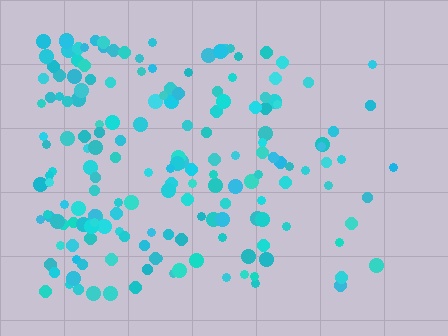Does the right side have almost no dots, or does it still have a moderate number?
Still a moderate number, just noticeably fewer than the left.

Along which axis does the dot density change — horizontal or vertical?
Horizontal.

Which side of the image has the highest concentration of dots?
The left.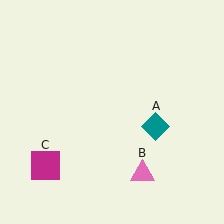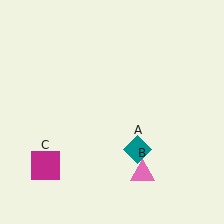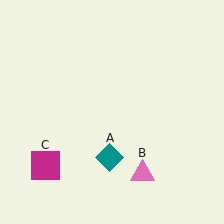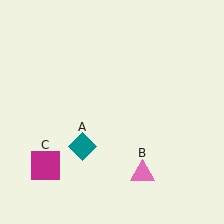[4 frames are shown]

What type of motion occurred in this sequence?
The teal diamond (object A) rotated clockwise around the center of the scene.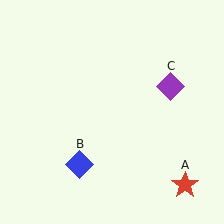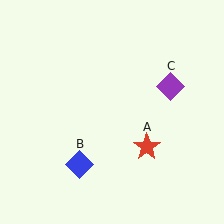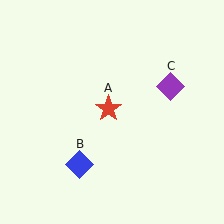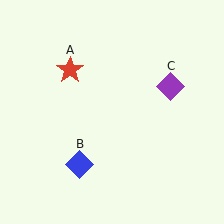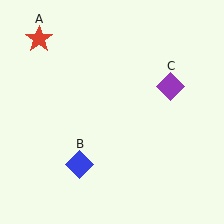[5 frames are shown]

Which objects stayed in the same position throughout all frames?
Blue diamond (object B) and purple diamond (object C) remained stationary.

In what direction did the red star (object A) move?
The red star (object A) moved up and to the left.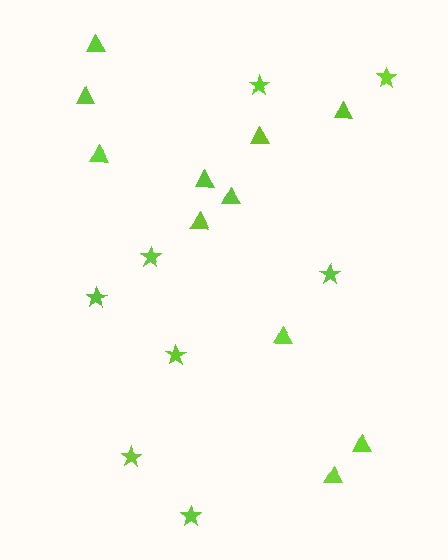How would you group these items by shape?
There are 2 groups: one group of stars (8) and one group of triangles (11).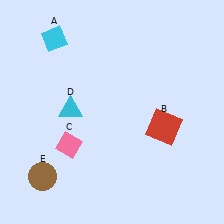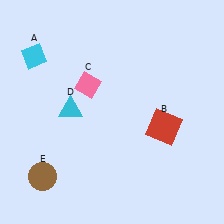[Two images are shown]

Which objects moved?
The objects that moved are: the cyan diamond (A), the pink diamond (C).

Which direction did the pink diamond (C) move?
The pink diamond (C) moved up.